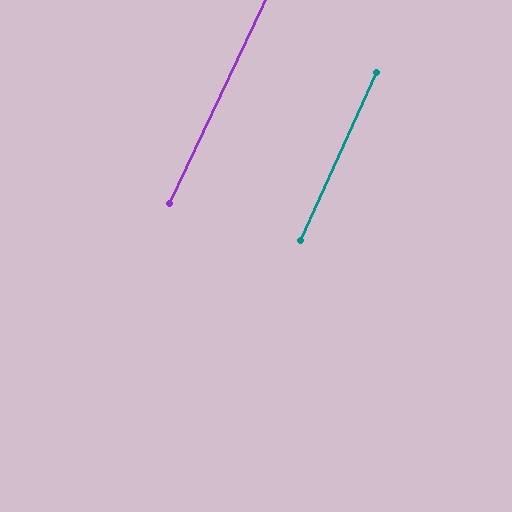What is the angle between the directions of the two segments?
Approximately 1 degree.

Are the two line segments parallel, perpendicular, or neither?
Parallel — their directions differ by only 0.9°.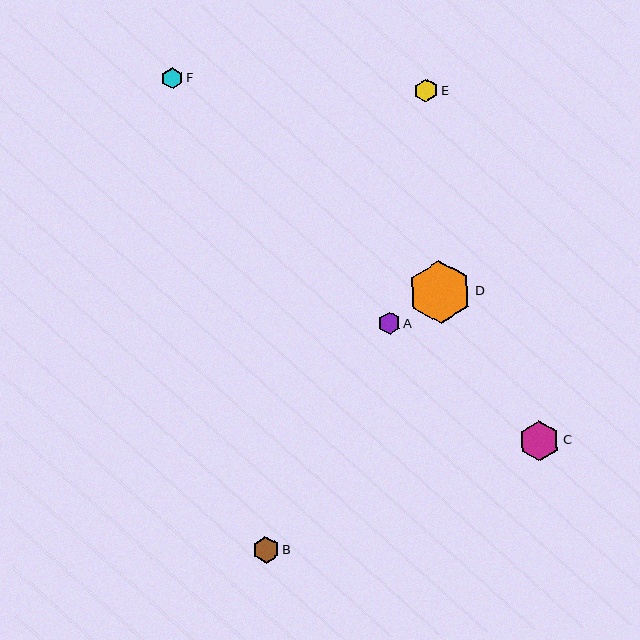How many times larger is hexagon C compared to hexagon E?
Hexagon C is approximately 1.7 times the size of hexagon E.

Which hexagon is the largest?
Hexagon D is the largest with a size of approximately 63 pixels.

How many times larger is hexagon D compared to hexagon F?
Hexagon D is approximately 3.0 times the size of hexagon F.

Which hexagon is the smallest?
Hexagon F is the smallest with a size of approximately 21 pixels.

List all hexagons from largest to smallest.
From largest to smallest: D, C, B, E, A, F.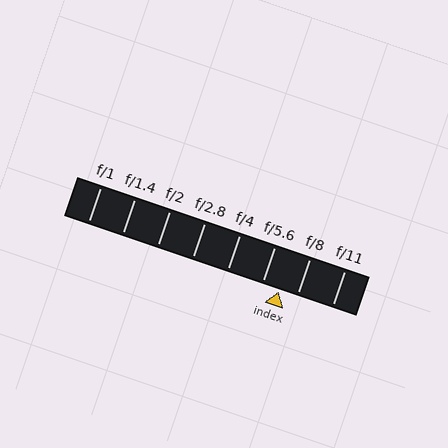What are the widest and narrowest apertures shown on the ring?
The widest aperture shown is f/1 and the narrowest is f/11.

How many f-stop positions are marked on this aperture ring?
There are 8 f-stop positions marked.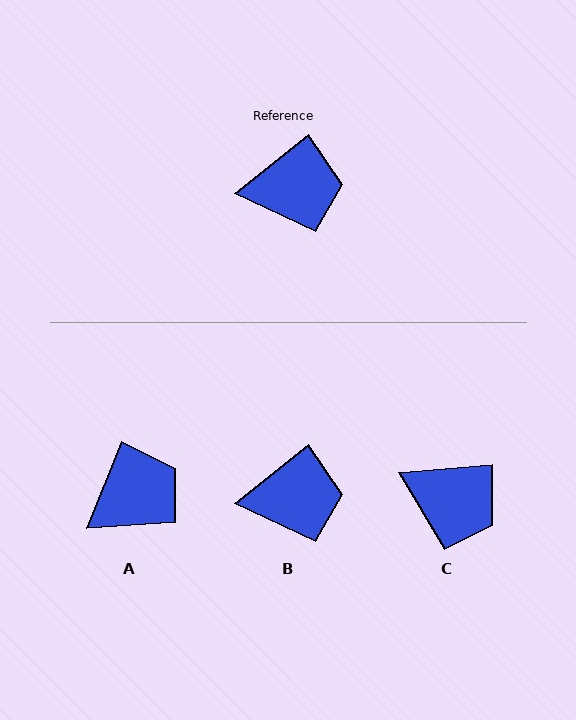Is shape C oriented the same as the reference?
No, it is off by about 34 degrees.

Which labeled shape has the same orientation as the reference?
B.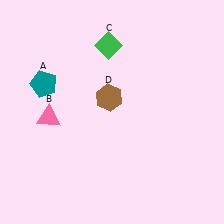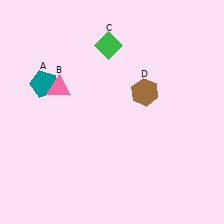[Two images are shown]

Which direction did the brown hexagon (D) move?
The brown hexagon (D) moved right.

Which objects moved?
The objects that moved are: the pink triangle (B), the brown hexagon (D).